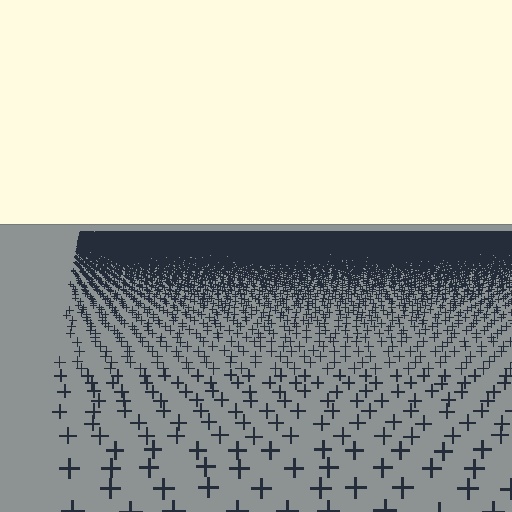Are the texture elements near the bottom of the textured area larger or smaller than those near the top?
Larger. Near the bottom, elements are closer to the viewer and appear at a bigger on-screen size.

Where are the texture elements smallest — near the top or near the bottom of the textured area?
Near the top.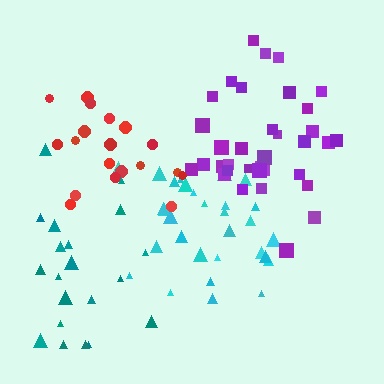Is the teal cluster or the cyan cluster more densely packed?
Cyan.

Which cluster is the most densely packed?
Cyan.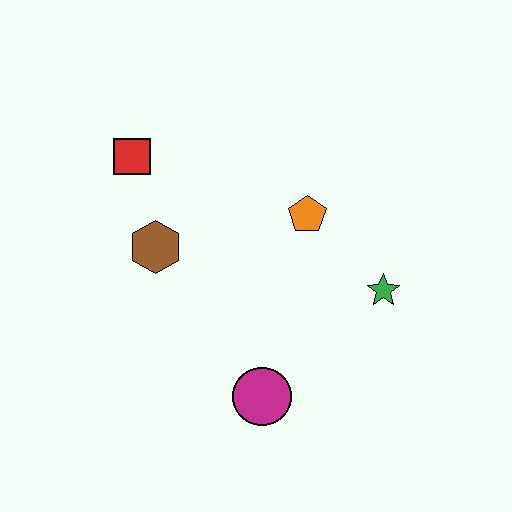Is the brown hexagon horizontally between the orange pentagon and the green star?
No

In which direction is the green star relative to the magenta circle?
The green star is to the right of the magenta circle.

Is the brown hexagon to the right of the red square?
Yes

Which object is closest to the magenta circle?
The green star is closest to the magenta circle.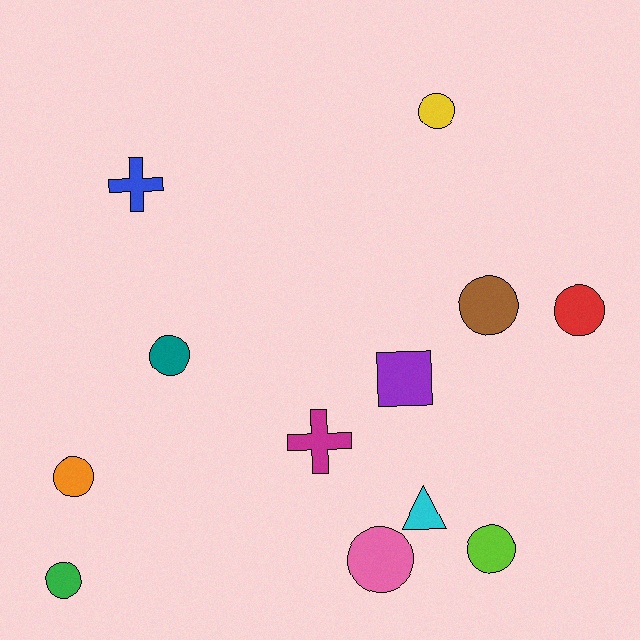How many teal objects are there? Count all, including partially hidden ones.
There is 1 teal object.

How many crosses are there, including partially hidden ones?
There are 2 crosses.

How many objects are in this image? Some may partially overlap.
There are 12 objects.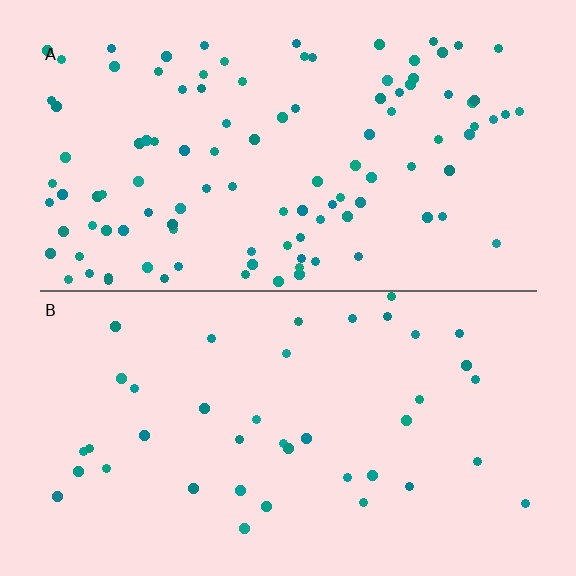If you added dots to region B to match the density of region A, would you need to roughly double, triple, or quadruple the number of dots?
Approximately triple.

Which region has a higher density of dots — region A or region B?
A (the top).